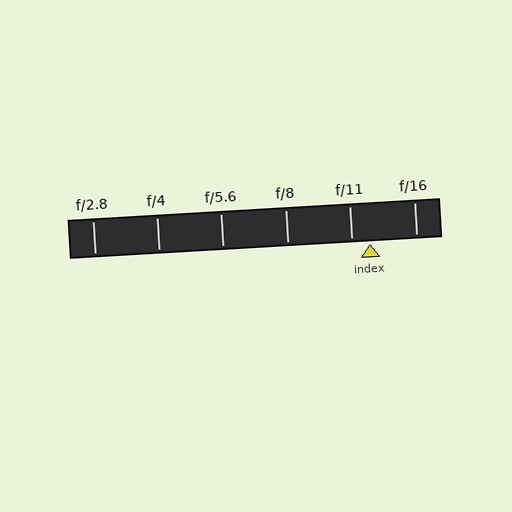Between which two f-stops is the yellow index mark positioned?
The index mark is between f/11 and f/16.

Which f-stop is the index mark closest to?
The index mark is closest to f/11.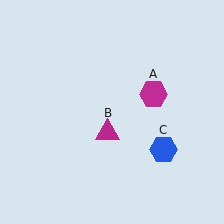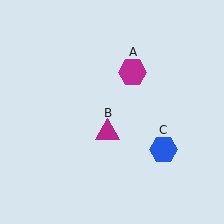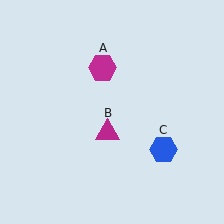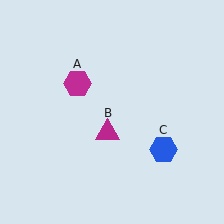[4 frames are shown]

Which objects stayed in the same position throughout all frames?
Magenta triangle (object B) and blue hexagon (object C) remained stationary.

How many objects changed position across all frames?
1 object changed position: magenta hexagon (object A).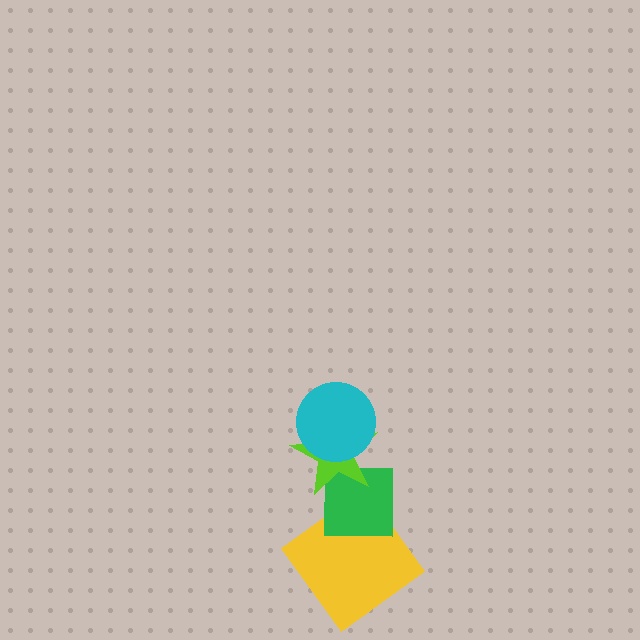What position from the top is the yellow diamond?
The yellow diamond is 4th from the top.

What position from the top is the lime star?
The lime star is 2nd from the top.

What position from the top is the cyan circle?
The cyan circle is 1st from the top.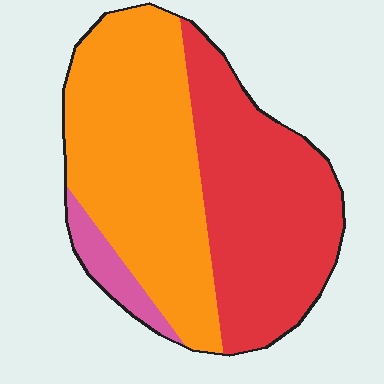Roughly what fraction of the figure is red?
Red takes up about two fifths (2/5) of the figure.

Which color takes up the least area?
Pink, at roughly 5%.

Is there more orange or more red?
Orange.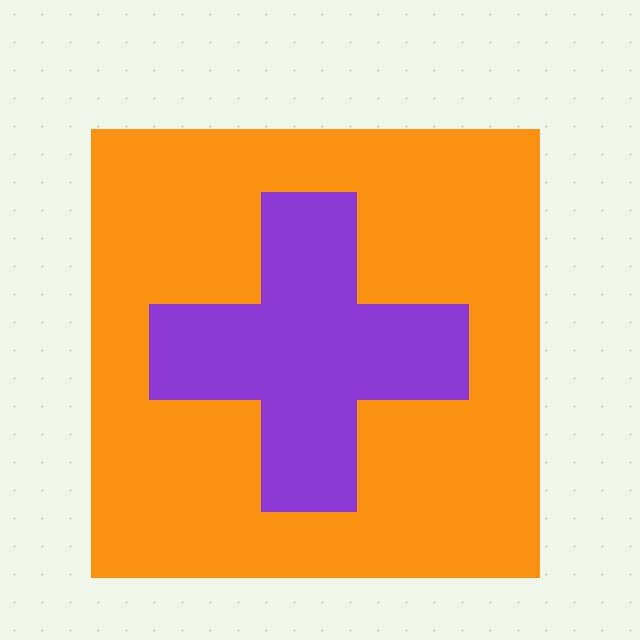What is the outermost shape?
The orange square.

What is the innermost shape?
The purple cross.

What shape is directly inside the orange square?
The purple cross.